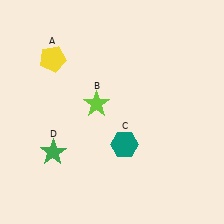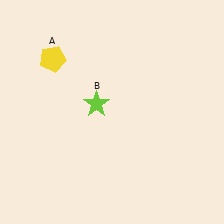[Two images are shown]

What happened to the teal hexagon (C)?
The teal hexagon (C) was removed in Image 2. It was in the bottom-right area of Image 1.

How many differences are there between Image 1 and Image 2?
There are 2 differences between the two images.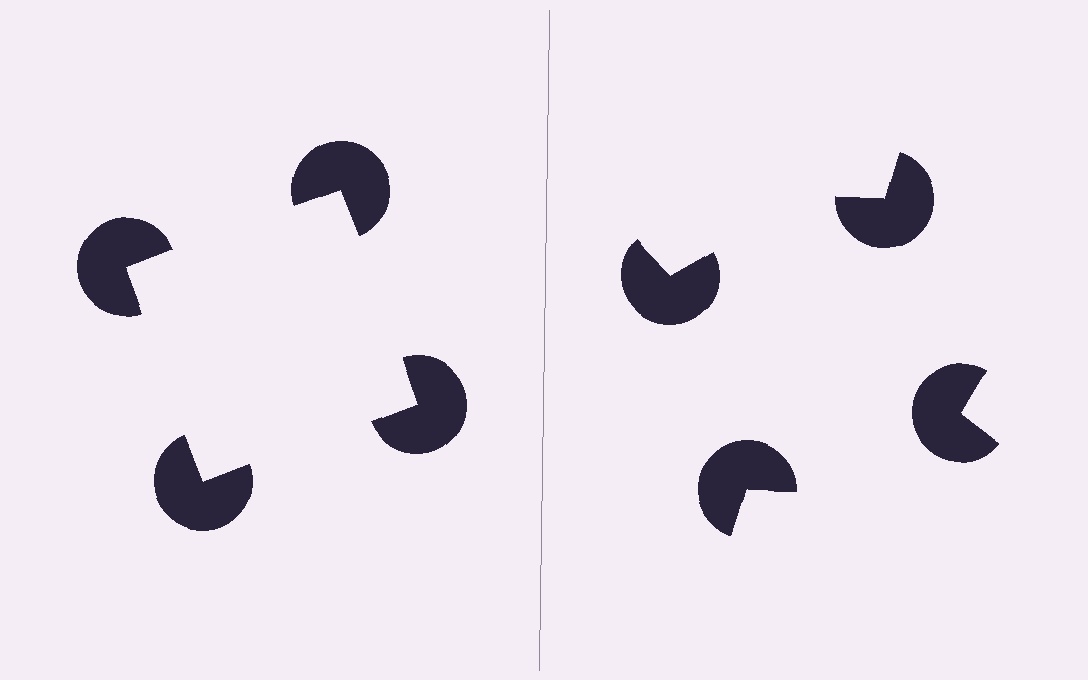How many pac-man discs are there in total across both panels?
8 — 4 on each side.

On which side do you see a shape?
An illusory square appears on the left side. On the right side the wedge cuts are rotated, so no coherent shape forms.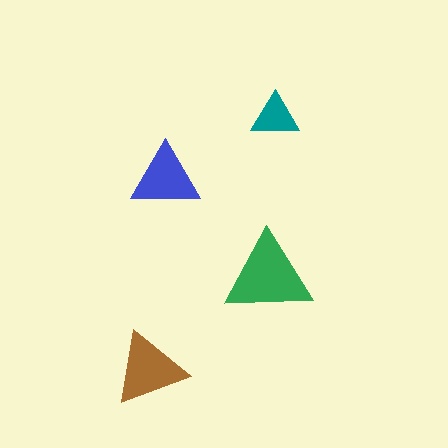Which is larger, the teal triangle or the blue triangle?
The blue one.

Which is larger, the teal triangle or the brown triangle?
The brown one.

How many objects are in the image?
There are 4 objects in the image.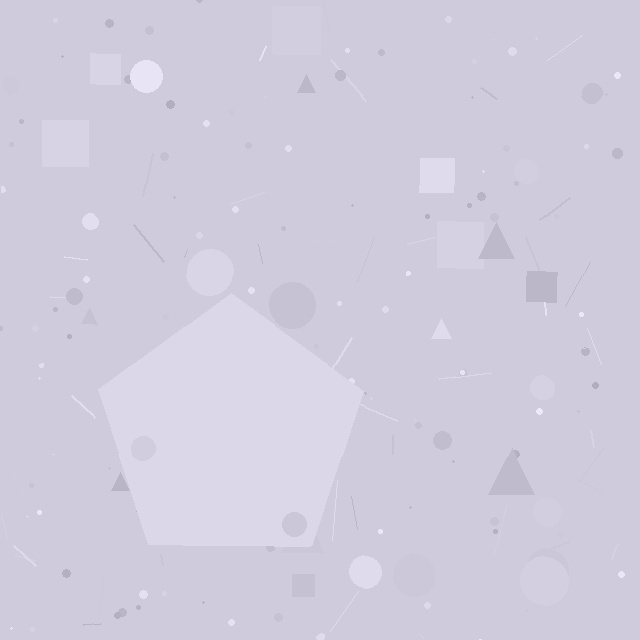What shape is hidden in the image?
A pentagon is hidden in the image.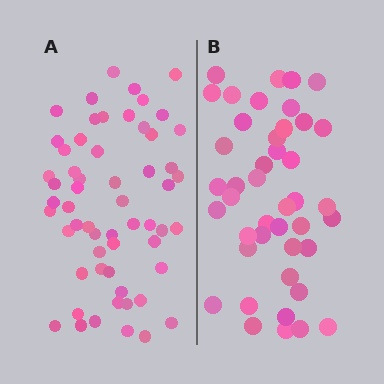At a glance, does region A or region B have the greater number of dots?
Region A (the left region) has more dots.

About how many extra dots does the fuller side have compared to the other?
Region A has approximately 15 more dots than region B.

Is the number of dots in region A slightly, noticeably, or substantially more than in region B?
Region A has noticeably more, but not dramatically so. The ratio is roughly 1.3 to 1.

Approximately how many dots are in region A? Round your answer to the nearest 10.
About 60 dots. (The exact count is 58, which rounds to 60.)